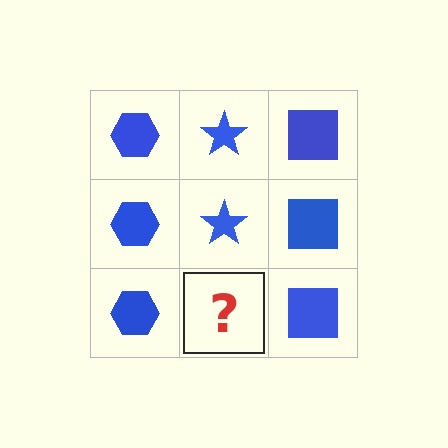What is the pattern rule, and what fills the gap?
The rule is that each column has a consistent shape. The gap should be filled with a blue star.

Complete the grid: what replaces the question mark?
The question mark should be replaced with a blue star.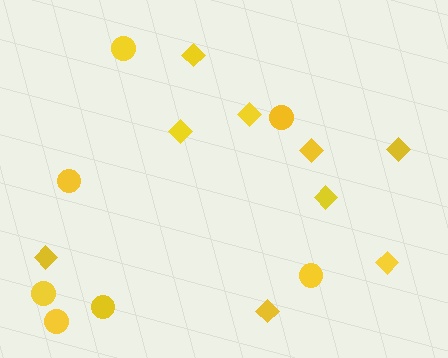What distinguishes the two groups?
There are 2 groups: one group of circles (7) and one group of diamonds (9).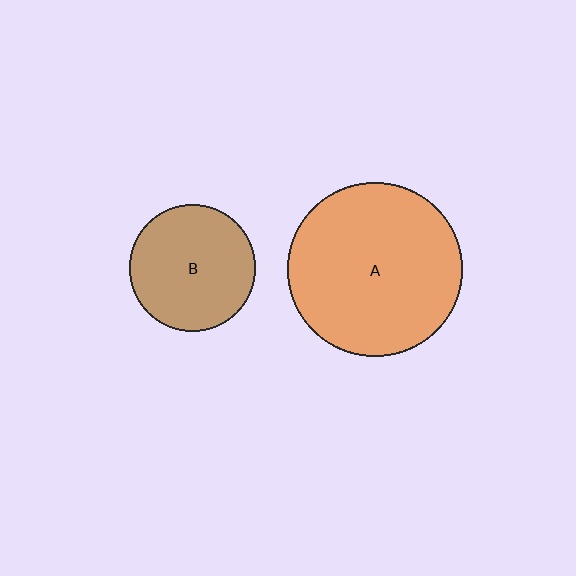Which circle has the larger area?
Circle A (orange).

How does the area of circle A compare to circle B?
Approximately 1.9 times.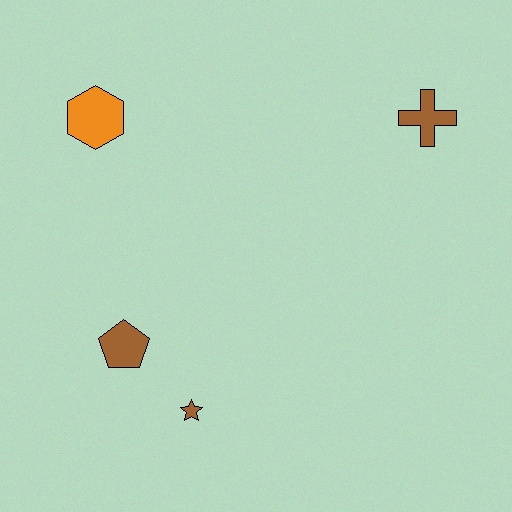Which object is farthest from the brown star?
The brown cross is farthest from the brown star.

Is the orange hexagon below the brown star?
No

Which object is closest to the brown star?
The brown pentagon is closest to the brown star.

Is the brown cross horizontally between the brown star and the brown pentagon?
No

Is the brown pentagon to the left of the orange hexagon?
No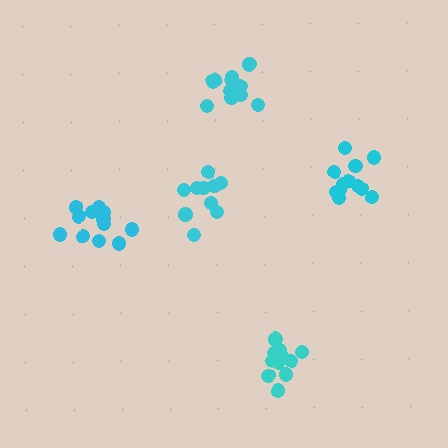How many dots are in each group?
Group 1: 10 dots, Group 2: 12 dots, Group 3: 13 dots, Group 4: 13 dots, Group 5: 12 dots (60 total).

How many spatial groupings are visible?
There are 5 spatial groupings.